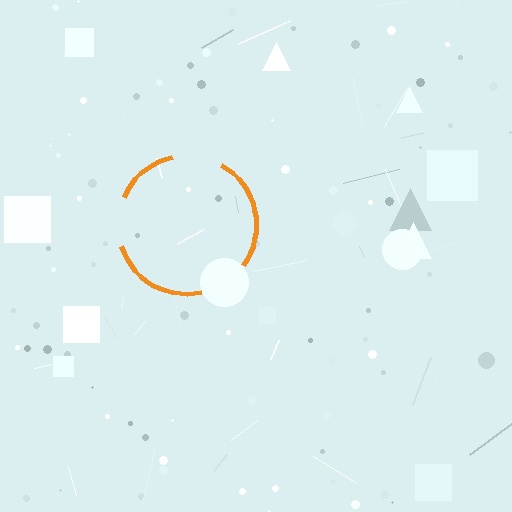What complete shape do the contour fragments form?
The contour fragments form a circle.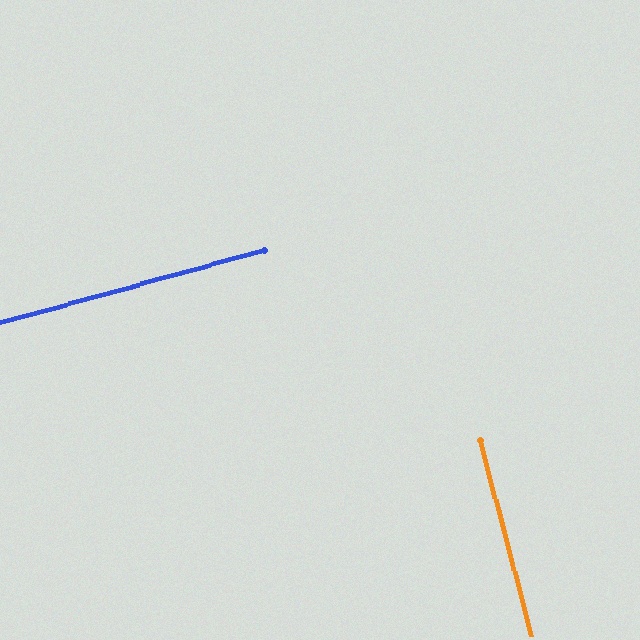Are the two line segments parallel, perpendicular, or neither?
Perpendicular — they meet at approximately 89°.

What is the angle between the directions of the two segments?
Approximately 89 degrees.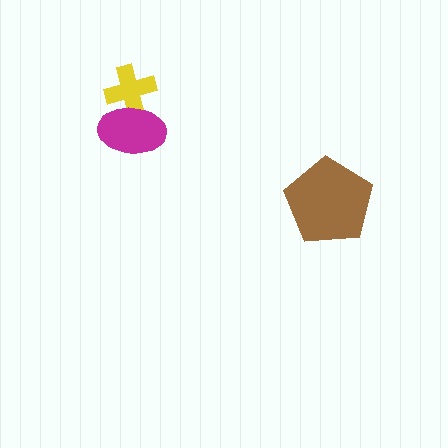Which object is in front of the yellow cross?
The magenta ellipse is in front of the yellow cross.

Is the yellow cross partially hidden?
Yes, it is partially covered by another shape.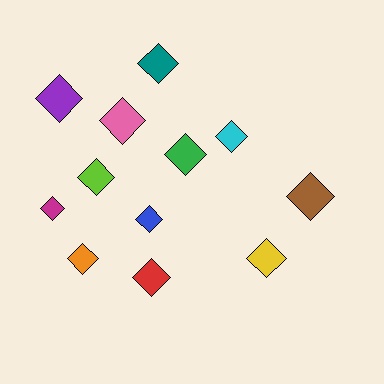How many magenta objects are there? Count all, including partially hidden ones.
There is 1 magenta object.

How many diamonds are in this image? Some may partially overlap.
There are 12 diamonds.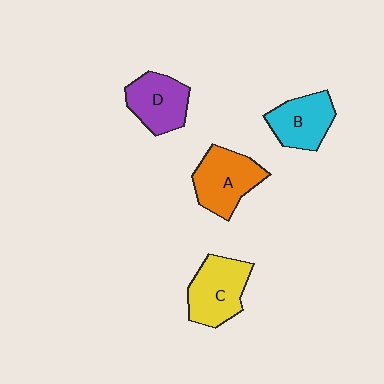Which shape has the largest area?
Shape C (yellow).